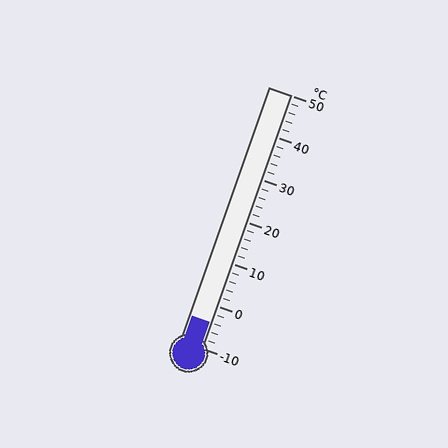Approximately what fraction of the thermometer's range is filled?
The thermometer is filled to approximately 10% of its range.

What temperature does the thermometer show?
The thermometer shows approximately -4°C.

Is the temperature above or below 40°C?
The temperature is below 40°C.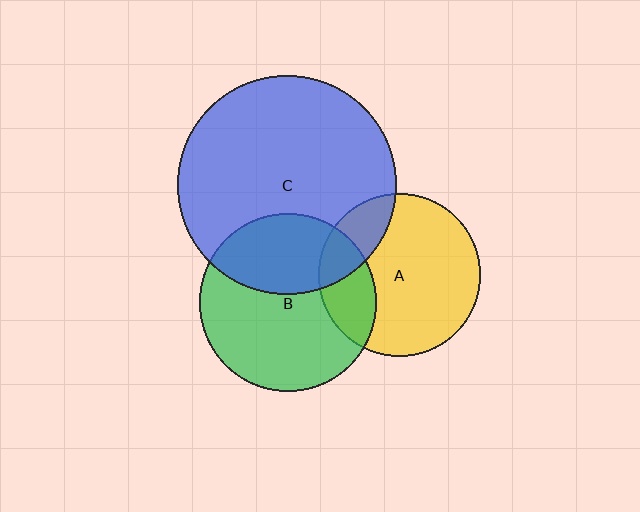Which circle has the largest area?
Circle C (blue).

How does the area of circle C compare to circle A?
Approximately 1.8 times.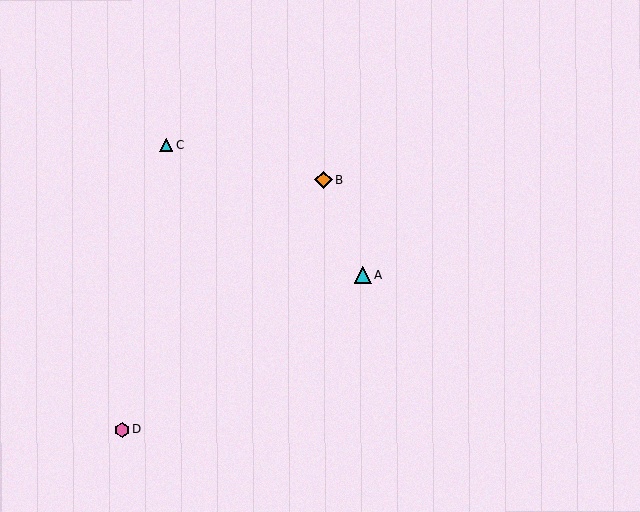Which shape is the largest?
The orange diamond (labeled B) is the largest.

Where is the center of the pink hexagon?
The center of the pink hexagon is at (123, 429).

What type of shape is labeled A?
Shape A is a cyan triangle.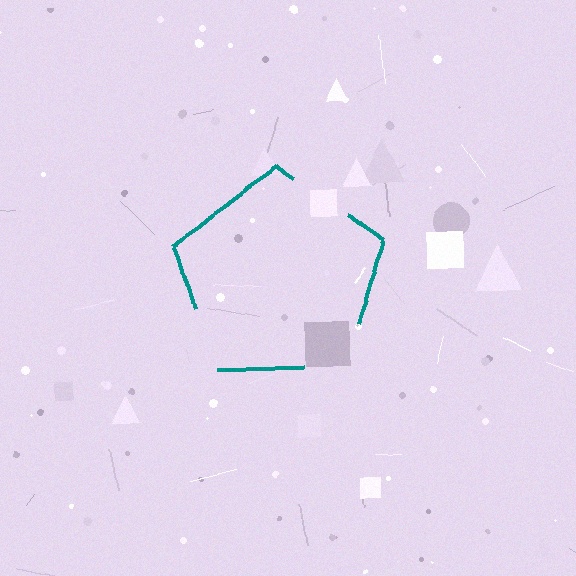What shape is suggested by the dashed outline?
The dashed outline suggests a pentagon.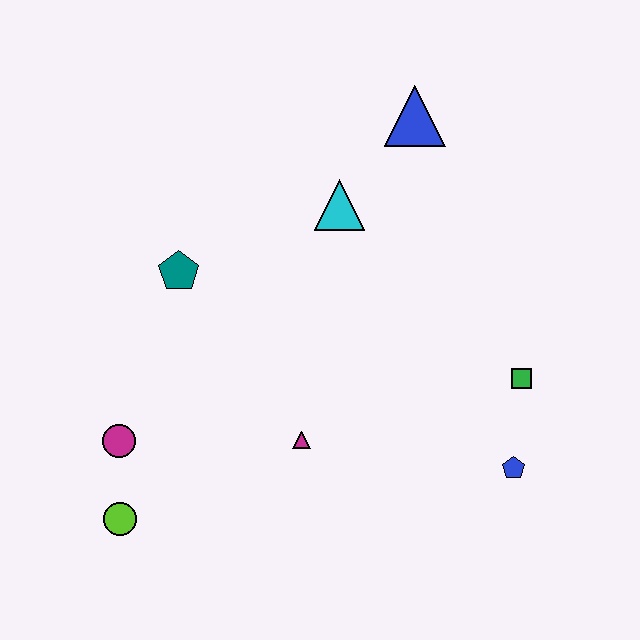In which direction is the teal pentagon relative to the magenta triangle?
The teal pentagon is above the magenta triangle.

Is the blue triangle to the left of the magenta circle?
No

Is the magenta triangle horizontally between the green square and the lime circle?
Yes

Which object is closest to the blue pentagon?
The green square is closest to the blue pentagon.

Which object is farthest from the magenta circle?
The blue triangle is farthest from the magenta circle.